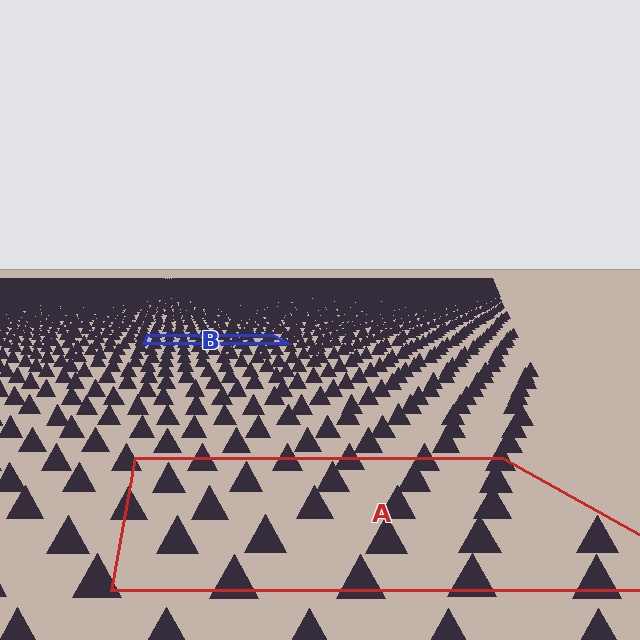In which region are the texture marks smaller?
The texture marks are smaller in region B, because it is farther away.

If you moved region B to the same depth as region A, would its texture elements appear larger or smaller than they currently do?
They would appear larger. At a closer depth, the same texture elements are projected at a bigger on-screen size.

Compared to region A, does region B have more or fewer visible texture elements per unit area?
Region B has more texture elements per unit area — they are packed more densely because it is farther away.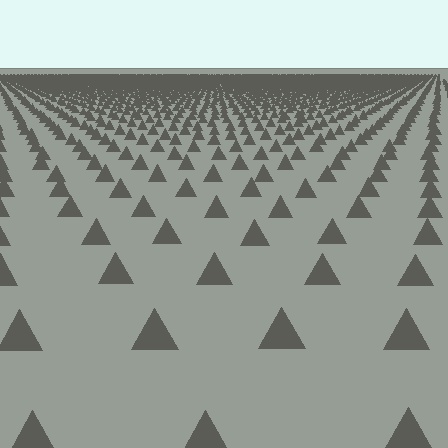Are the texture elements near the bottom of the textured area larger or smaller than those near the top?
Larger. Near the bottom, elements are closer to the viewer and appear at a bigger on-screen size.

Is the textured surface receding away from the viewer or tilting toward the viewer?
The surface is receding away from the viewer. Texture elements get smaller and denser toward the top.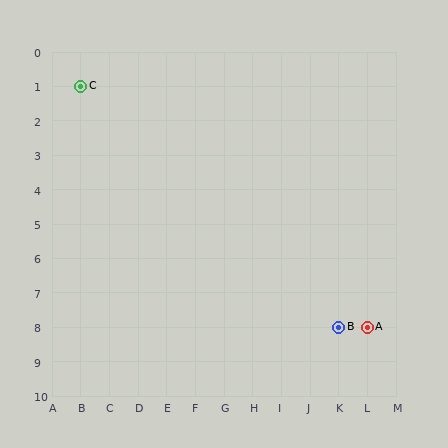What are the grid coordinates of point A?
Point A is at grid coordinates (L, 8).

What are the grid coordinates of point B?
Point B is at grid coordinates (K, 8).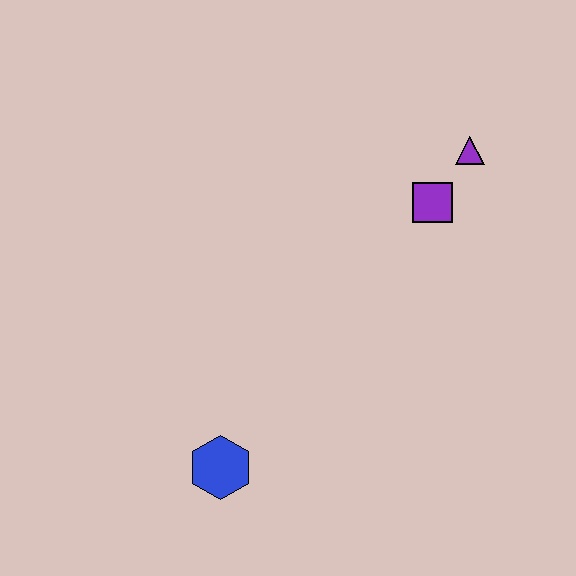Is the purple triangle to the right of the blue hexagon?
Yes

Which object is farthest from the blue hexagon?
The purple triangle is farthest from the blue hexagon.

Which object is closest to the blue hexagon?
The purple square is closest to the blue hexagon.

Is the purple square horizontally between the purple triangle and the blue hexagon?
Yes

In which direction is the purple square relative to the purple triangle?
The purple square is below the purple triangle.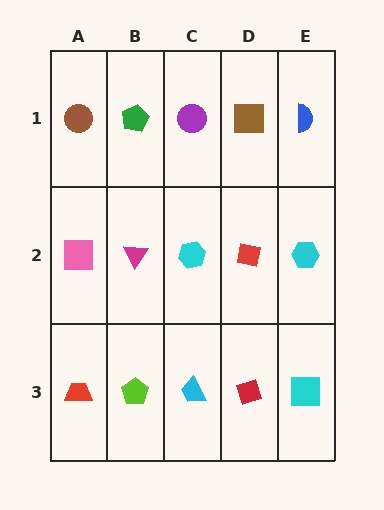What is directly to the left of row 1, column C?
A green pentagon.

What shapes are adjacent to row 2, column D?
A brown square (row 1, column D), a red diamond (row 3, column D), a cyan hexagon (row 2, column C), a cyan hexagon (row 2, column E).